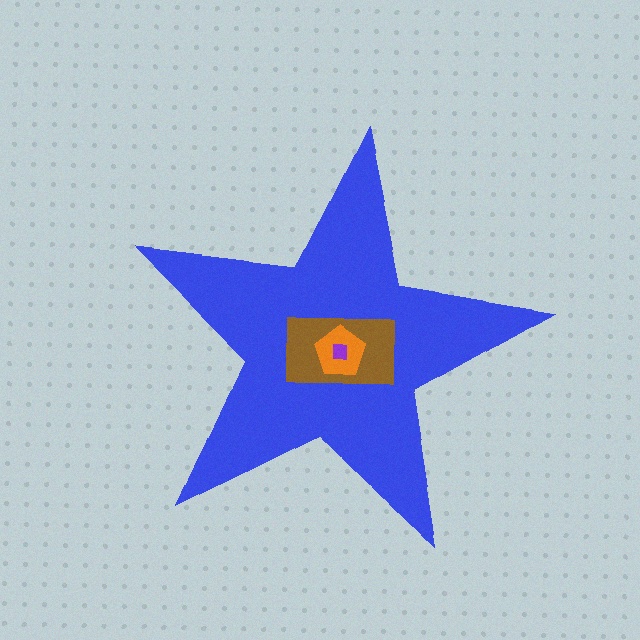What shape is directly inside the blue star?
The brown rectangle.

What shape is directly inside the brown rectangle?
The orange pentagon.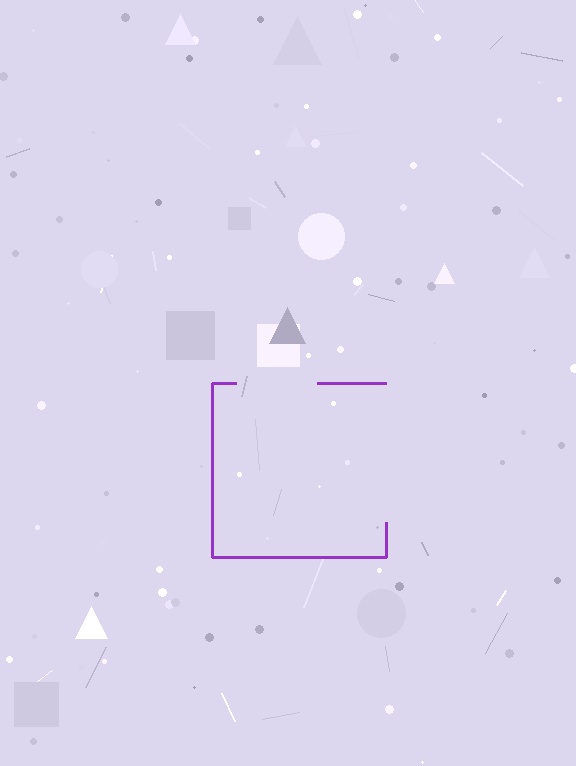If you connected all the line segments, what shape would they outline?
They would outline a square.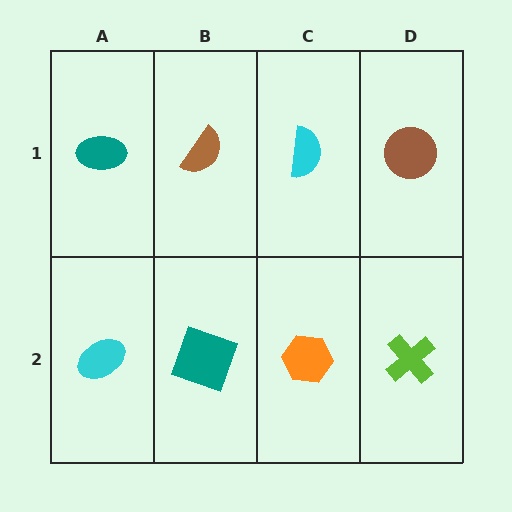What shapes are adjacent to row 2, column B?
A brown semicircle (row 1, column B), a cyan ellipse (row 2, column A), an orange hexagon (row 2, column C).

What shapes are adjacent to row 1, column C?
An orange hexagon (row 2, column C), a brown semicircle (row 1, column B), a brown circle (row 1, column D).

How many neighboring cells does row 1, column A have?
2.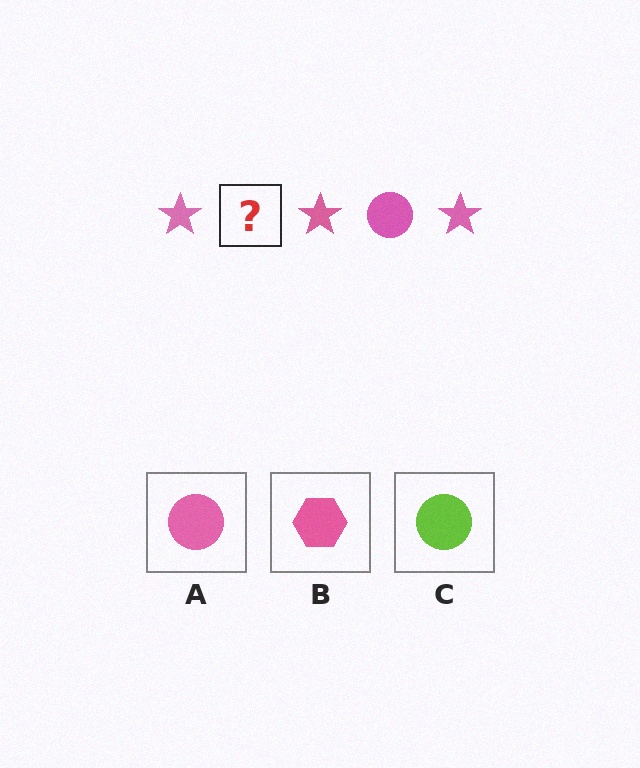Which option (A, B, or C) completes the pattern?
A.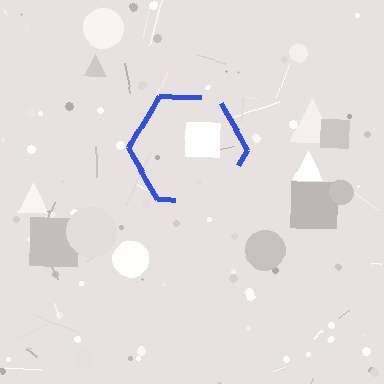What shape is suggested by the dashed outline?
The dashed outline suggests a hexagon.